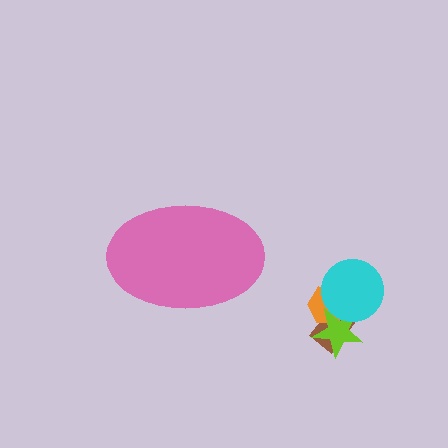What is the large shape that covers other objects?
A pink ellipse.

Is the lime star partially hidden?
No, the lime star is fully visible.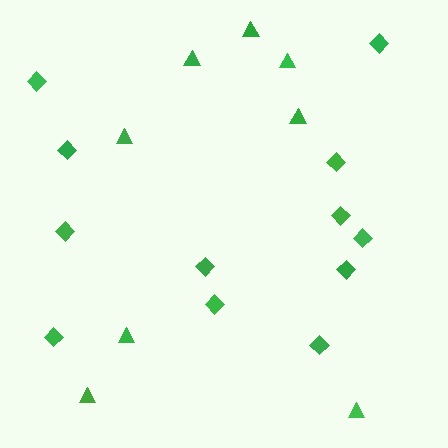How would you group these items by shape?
There are 2 groups: one group of diamonds (12) and one group of triangles (8).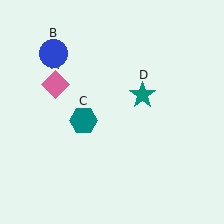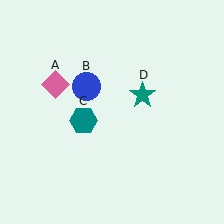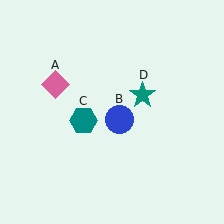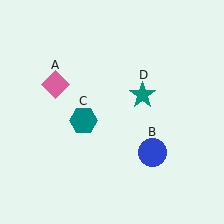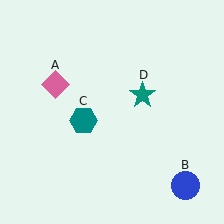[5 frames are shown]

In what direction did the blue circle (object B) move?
The blue circle (object B) moved down and to the right.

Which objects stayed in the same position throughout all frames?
Pink diamond (object A) and teal hexagon (object C) and teal star (object D) remained stationary.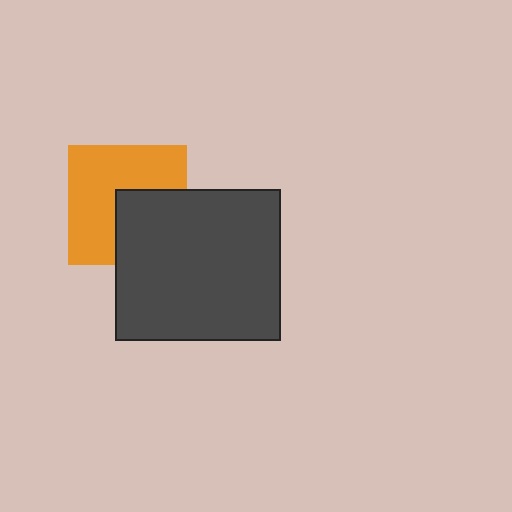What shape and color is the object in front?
The object in front is a dark gray rectangle.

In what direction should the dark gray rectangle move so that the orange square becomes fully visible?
The dark gray rectangle should move toward the lower-right. That is the shortest direction to clear the overlap and leave the orange square fully visible.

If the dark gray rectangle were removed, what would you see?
You would see the complete orange square.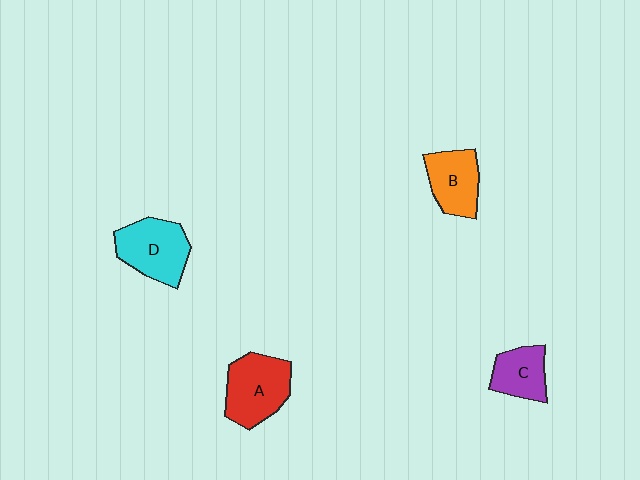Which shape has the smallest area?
Shape C (purple).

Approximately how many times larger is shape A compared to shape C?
Approximately 1.6 times.